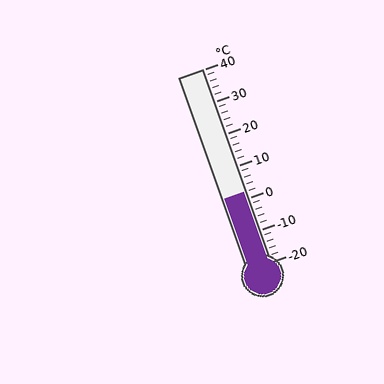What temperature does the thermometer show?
The thermometer shows approximately 2°C.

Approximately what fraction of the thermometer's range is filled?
The thermometer is filled to approximately 35% of its range.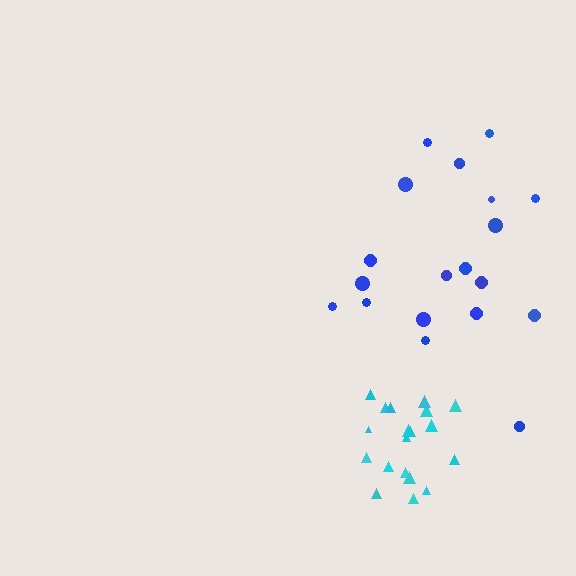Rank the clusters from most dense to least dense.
cyan, blue.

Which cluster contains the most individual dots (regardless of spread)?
Cyan (19).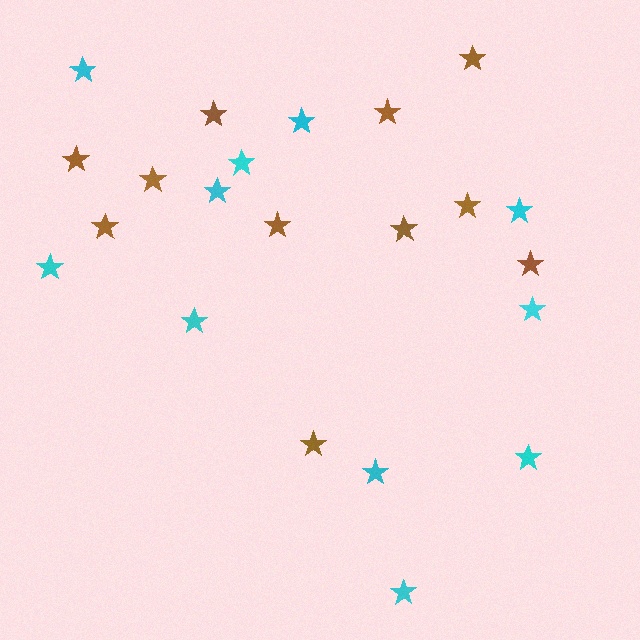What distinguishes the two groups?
There are 2 groups: one group of brown stars (11) and one group of cyan stars (11).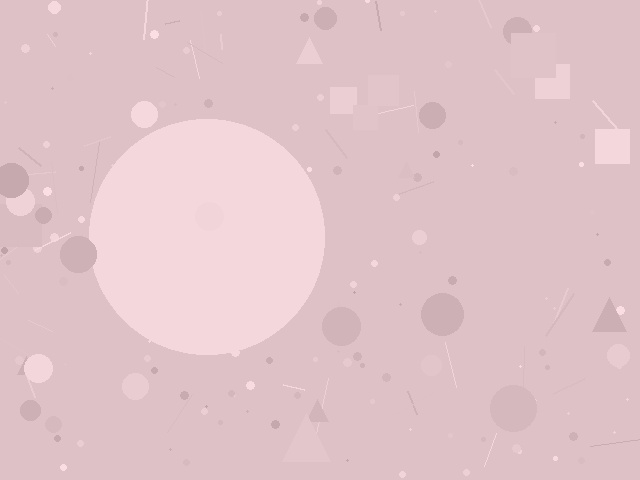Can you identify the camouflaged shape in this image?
The camouflaged shape is a circle.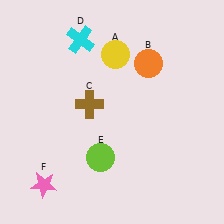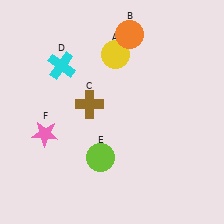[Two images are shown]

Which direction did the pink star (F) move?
The pink star (F) moved up.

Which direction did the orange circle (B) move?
The orange circle (B) moved up.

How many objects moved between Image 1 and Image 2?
3 objects moved between the two images.